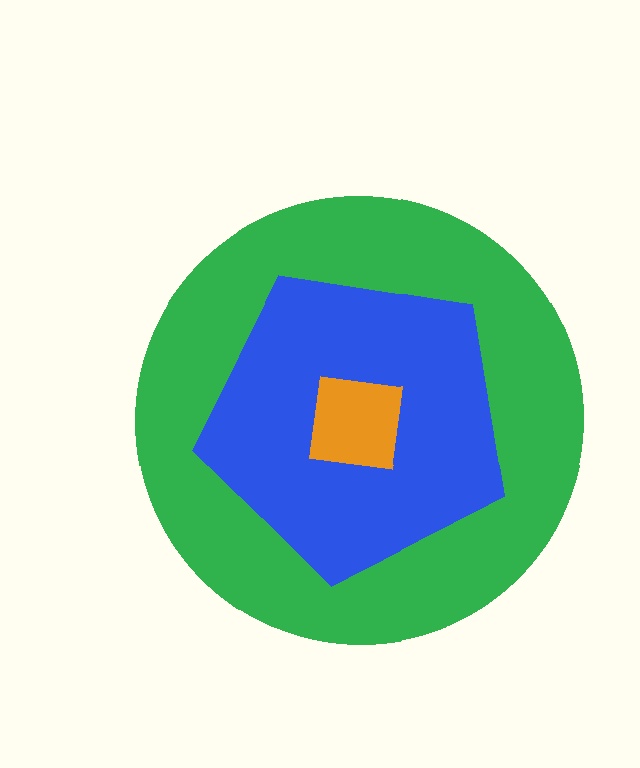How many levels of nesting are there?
3.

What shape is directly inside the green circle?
The blue pentagon.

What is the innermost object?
The orange square.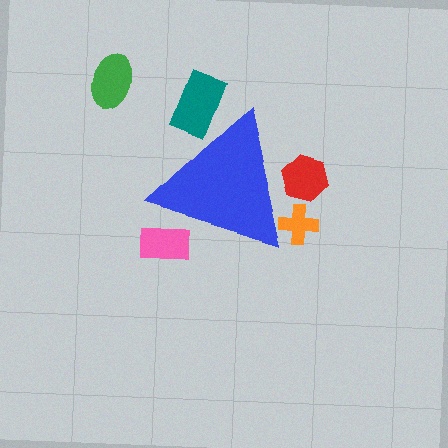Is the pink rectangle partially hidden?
Yes, the pink rectangle is partially hidden behind the blue triangle.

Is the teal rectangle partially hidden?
Yes, the teal rectangle is partially hidden behind the blue triangle.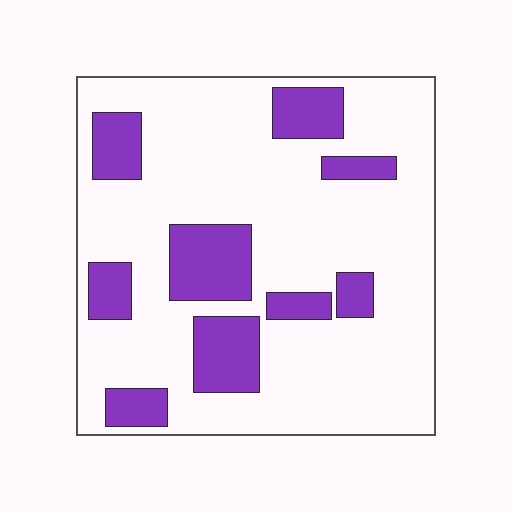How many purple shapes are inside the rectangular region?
9.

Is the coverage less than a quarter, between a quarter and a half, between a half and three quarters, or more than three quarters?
Less than a quarter.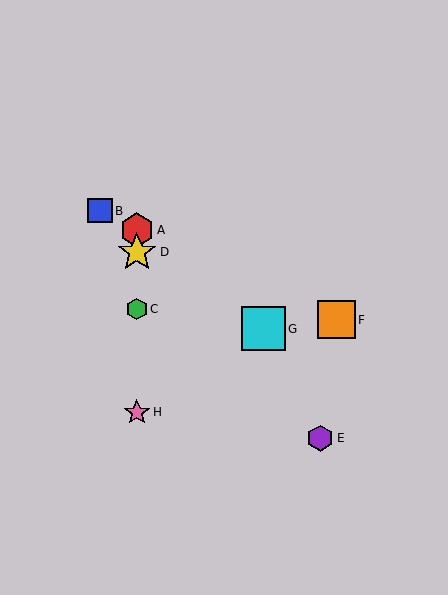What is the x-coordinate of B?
Object B is at x≈100.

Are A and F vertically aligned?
No, A is at x≈137 and F is at x≈336.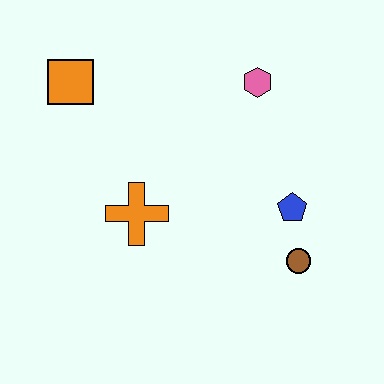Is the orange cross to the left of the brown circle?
Yes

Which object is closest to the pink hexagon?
The blue pentagon is closest to the pink hexagon.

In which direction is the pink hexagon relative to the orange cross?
The pink hexagon is above the orange cross.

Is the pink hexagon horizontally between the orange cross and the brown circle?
Yes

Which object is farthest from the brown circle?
The orange square is farthest from the brown circle.